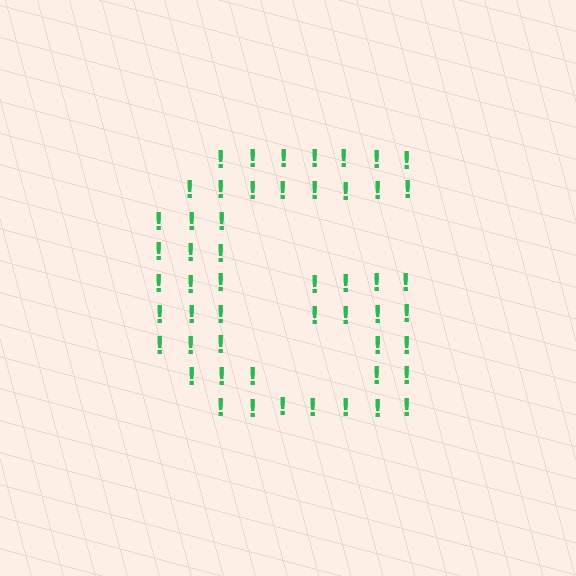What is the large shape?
The large shape is the letter G.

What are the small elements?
The small elements are exclamation marks.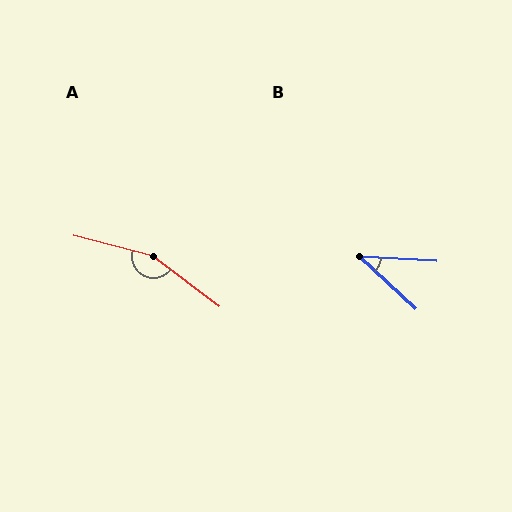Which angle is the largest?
A, at approximately 157 degrees.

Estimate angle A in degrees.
Approximately 157 degrees.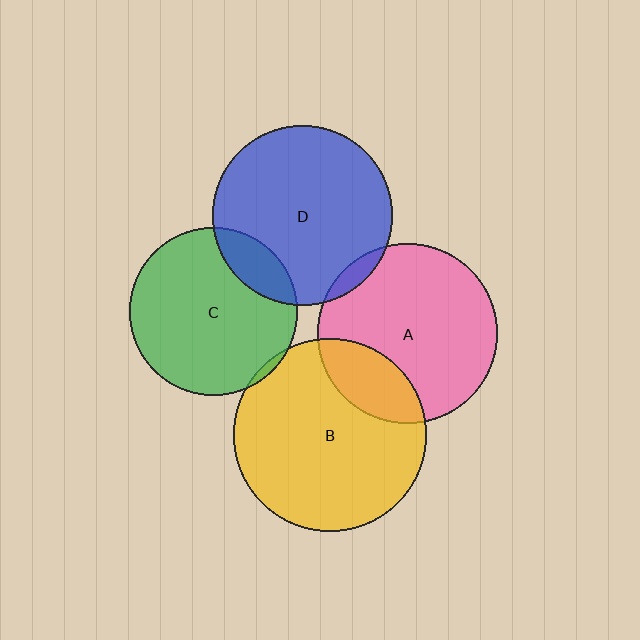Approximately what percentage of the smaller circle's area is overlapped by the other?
Approximately 20%.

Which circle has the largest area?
Circle B (yellow).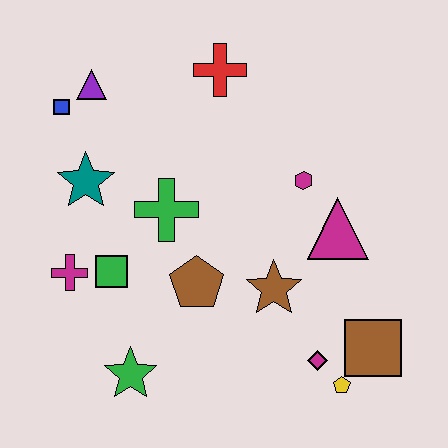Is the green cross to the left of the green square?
No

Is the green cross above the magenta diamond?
Yes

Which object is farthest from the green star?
The red cross is farthest from the green star.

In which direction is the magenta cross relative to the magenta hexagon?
The magenta cross is to the left of the magenta hexagon.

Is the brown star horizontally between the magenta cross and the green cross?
No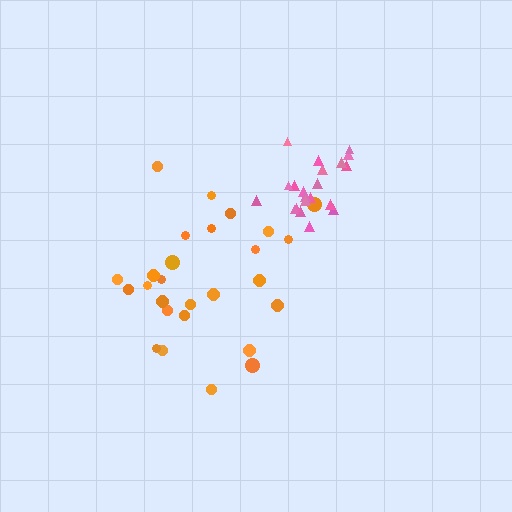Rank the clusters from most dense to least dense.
pink, orange.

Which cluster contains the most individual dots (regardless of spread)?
Orange (27).